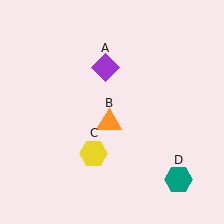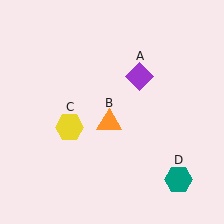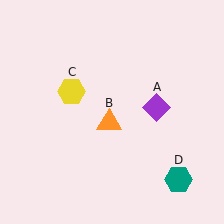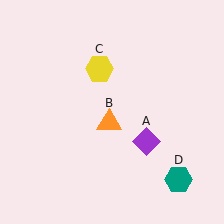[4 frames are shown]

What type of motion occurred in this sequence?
The purple diamond (object A), yellow hexagon (object C) rotated clockwise around the center of the scene.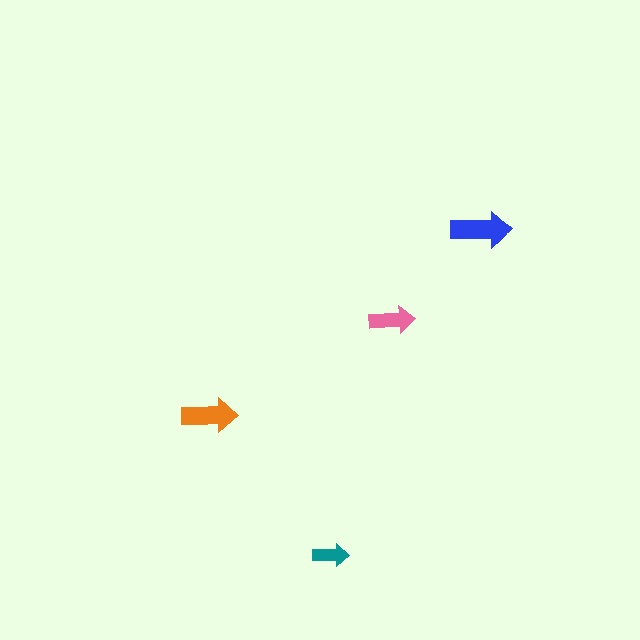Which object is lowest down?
The teal arrow is bottommost.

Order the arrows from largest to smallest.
the blue one, the orange one, the pink one, the teal one.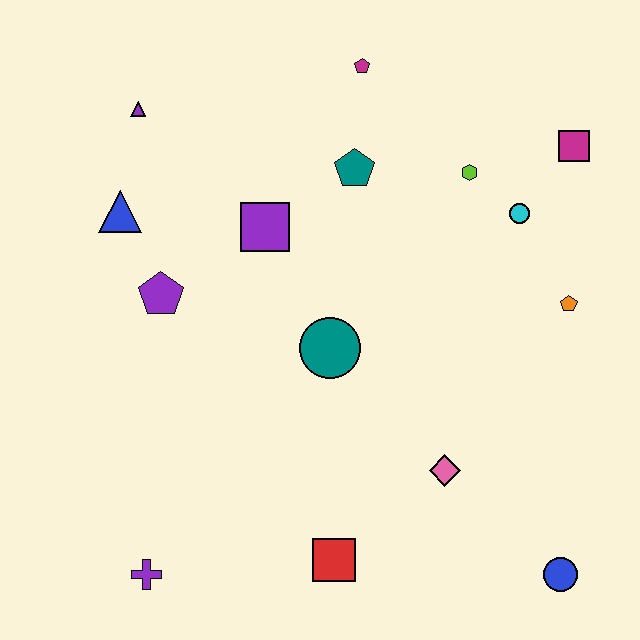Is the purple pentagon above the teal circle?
Yes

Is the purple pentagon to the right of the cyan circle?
No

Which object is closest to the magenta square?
The cyan circle is closest to the magenta square.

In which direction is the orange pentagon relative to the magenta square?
The orange pentagon is below the magenta square.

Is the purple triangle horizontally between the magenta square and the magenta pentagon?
No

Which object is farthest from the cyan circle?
The purple cross is farthest from the cyan circle.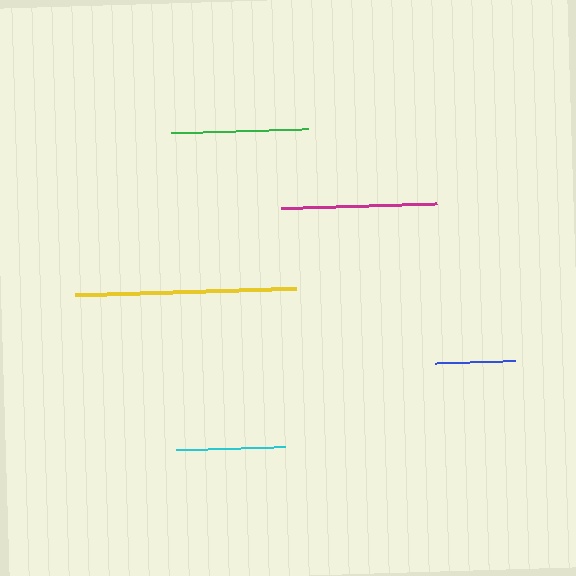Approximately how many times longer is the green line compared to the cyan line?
The green line is approximately 1.3 times the length of the cyan line.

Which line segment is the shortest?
The blue line is the shortest at approximately 80 pixels.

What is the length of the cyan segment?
The cyan segment is approximately 109 pixels long.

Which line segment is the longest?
The yellow line is the longest at approximately 222 pixels.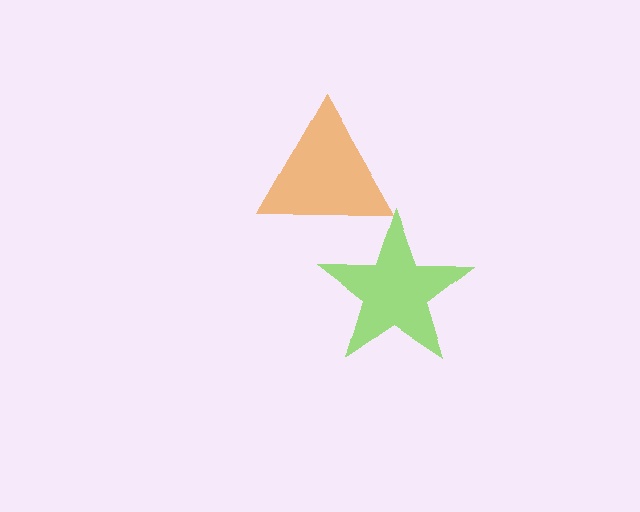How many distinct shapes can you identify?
There are 2 distinct shapes: a lime star, an orange triangle.